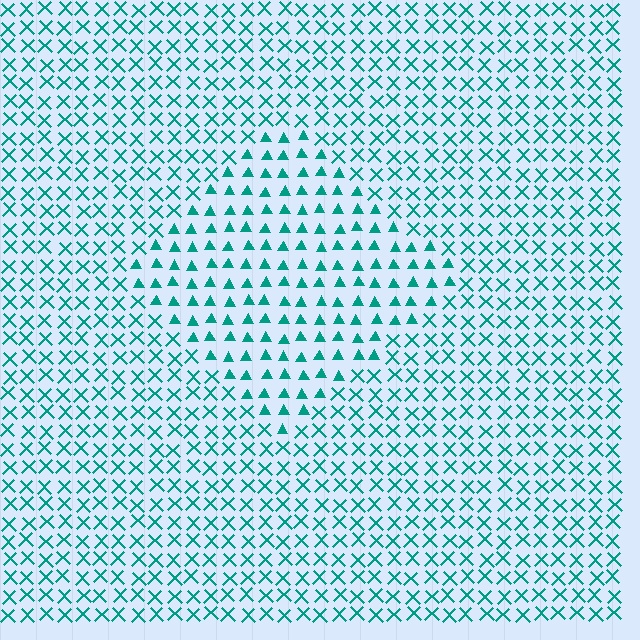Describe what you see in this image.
The image is filled with small teal elements arranged in a uniform grid. A diamond-shaped region contains triangles, while the surrounding area contains X marks. The boundary is defined purely by the change in element shape.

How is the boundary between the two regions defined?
The boundary is defined by a change in element shape: triangles inside vs. X marks outside. All elements share the same color and spacing.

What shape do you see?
I see a diamond.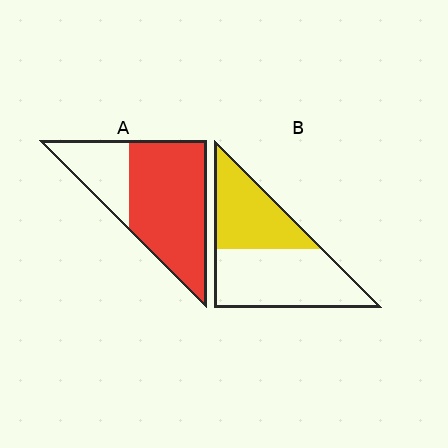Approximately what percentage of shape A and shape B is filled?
A is approximately 70% and B is approximately 40%.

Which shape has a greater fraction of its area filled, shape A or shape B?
Shape A.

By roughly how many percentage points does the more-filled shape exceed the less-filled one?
By roughly 30 percentage points (A over B).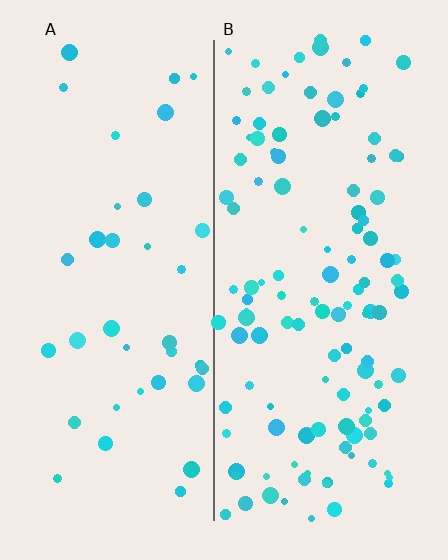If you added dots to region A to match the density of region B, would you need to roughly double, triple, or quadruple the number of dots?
Approximately triple.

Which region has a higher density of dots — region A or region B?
B (the right).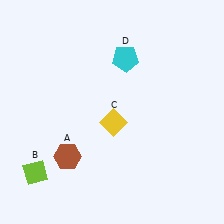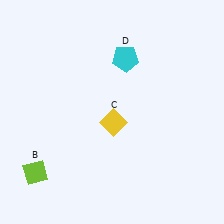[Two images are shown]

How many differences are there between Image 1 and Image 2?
There is 1 difference between the two images.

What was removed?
The brown hexagon (A) was removed in Image 2.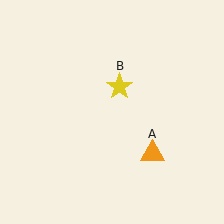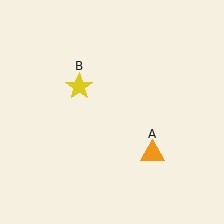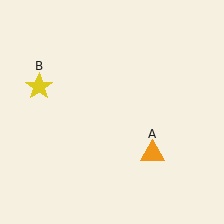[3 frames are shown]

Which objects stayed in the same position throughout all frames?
Orange triangle (object A) remained stationary.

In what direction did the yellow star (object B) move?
The yellow star (object B) moved left.